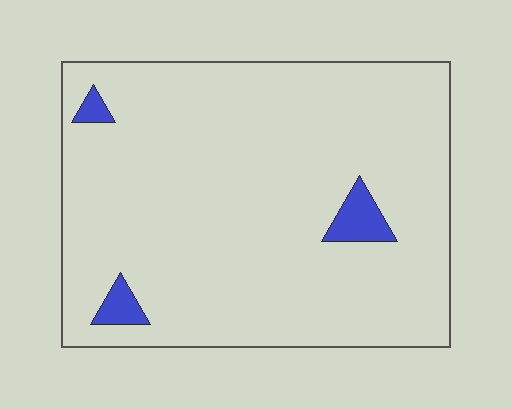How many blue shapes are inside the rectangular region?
3.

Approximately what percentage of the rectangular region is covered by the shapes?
Approximately 5%.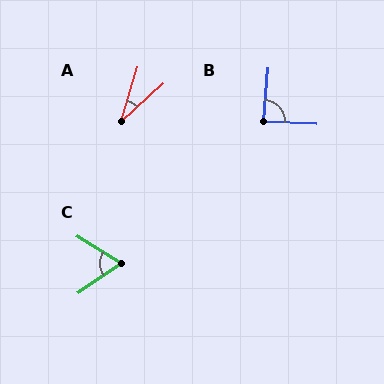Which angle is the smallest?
A, at approximately 31 degrees.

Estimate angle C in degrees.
Approximately 66 degrees.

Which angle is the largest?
B, at approximately 88 degrees.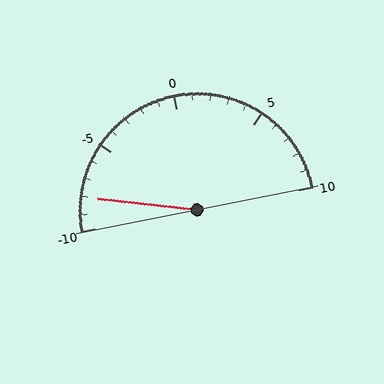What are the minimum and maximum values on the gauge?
The gauge ranges from -10 to 10.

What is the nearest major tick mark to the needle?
The nearest major tick mark is -10.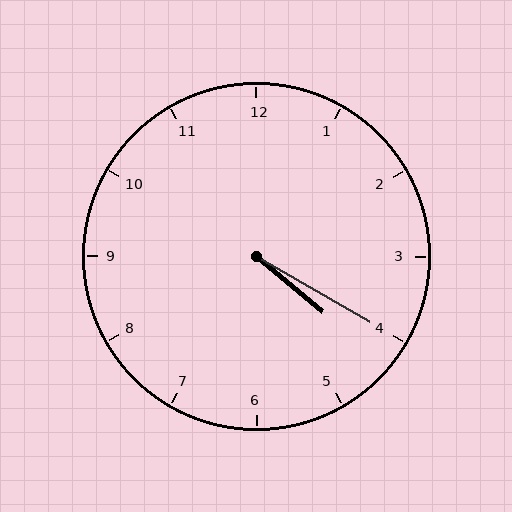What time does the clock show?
4:20.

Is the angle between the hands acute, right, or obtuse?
It is acute.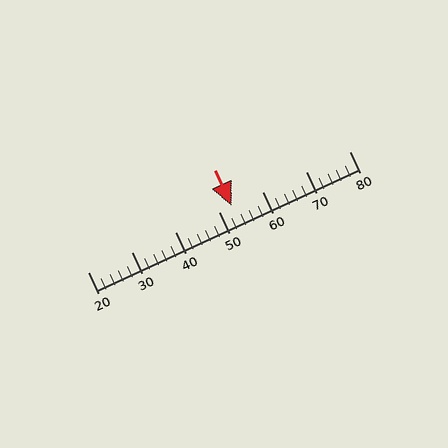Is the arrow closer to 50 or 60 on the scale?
The arrow is closer to 50.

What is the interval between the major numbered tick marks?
The major tick marks are spaced 10 units apart.